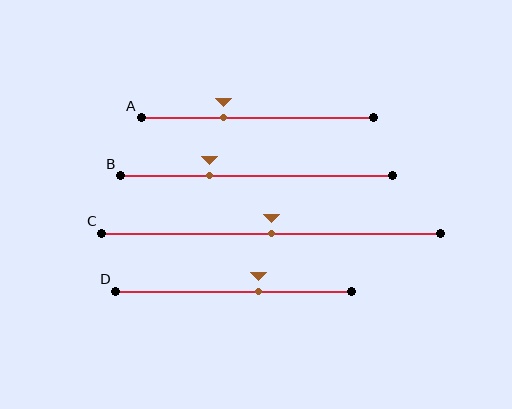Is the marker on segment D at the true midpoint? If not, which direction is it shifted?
No, the marker on segment D is shifted to the right by about 11% of the segment length.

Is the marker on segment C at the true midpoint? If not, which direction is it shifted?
Yes, the marker on segment C is at the true midpoint.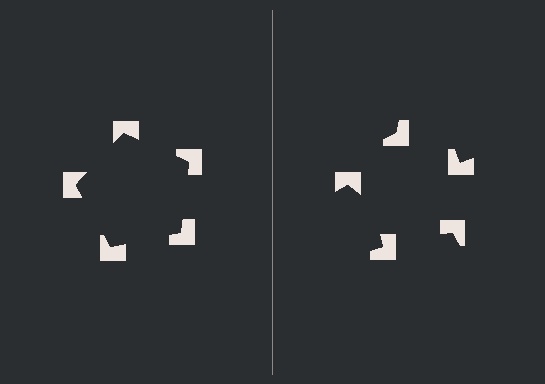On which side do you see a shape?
An illusory pentagon appears on the left side. On the right side the wedge cuts are rotated, so no coherent shape forms.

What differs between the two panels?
The notched squares are positioned identically on both sides; only the wedge orientations differ. On the left they align to a pentagon; on the right they are misaligned.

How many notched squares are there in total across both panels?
10 — 5 on each side.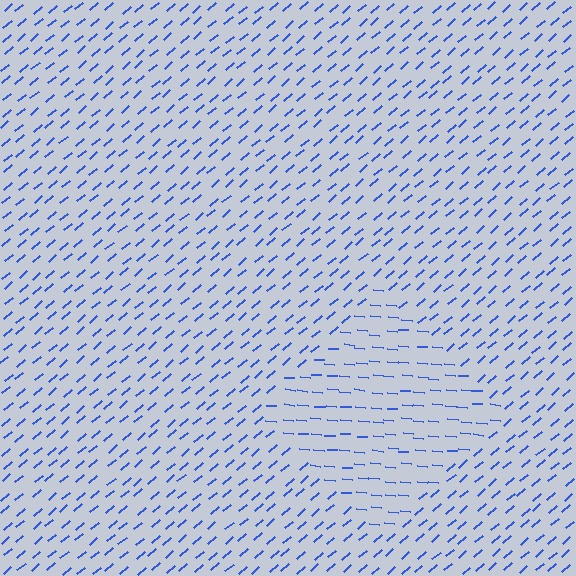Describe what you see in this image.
The image is filled with small blue line segments. A diamond region in the image has lines oriented differently from the surrounding lines, creating a visible texture boundary.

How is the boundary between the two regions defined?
The boundary is defined purely by a change in line orientation (approximately 45 degrees difference). All lines are the same color and thickness.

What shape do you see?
I see a diamond.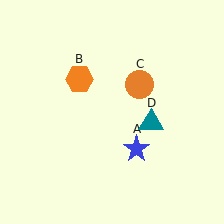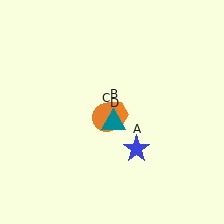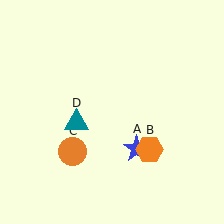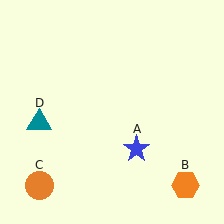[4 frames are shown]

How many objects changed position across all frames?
3 objects changed position: orange hexagon (object B), orange circle (object C), teal triangle (object D).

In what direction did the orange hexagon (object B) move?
The orange hexagon (object B) moved down and to the right.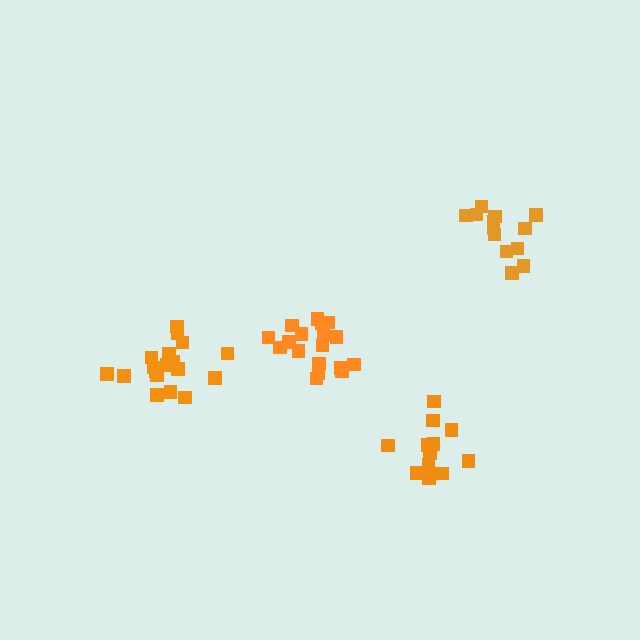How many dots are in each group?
Group 1: 12 dots, Group 2: 18 dots, Group 3: 18 dots, Group 4: 13 dots (61 total).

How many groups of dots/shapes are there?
There are 4 groups.